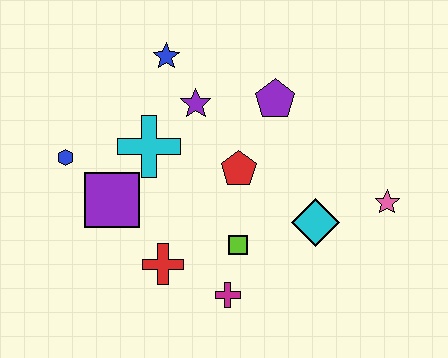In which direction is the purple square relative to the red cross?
The purple square is above the red cross.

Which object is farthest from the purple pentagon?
The blue hexagon is farthest from the purple pentagon.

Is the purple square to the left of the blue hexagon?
No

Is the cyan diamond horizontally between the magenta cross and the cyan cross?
No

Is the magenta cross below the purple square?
Yes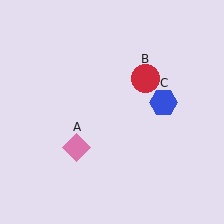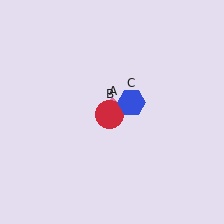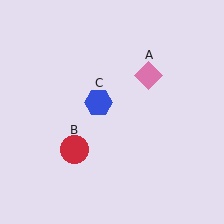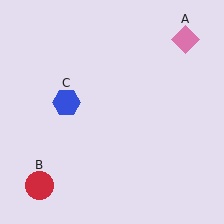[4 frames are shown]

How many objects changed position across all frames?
3 objects changed position: pink diamond (object A), red circle (object B), blue hexagon (object C).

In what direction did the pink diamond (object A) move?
The pink diamond (object A) moved up and to the right.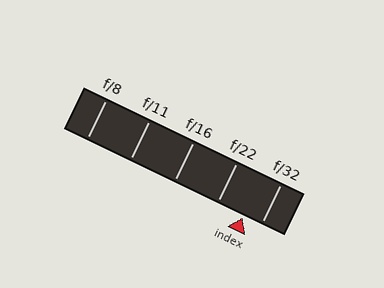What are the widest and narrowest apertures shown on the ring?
The widest aperture shown is f/8 and the narrowest is f/32.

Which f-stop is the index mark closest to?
The index mark is closest to f/32.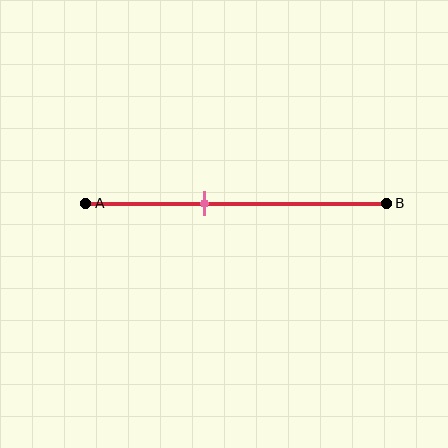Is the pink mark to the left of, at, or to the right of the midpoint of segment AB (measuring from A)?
The pink mark is to the left of the midpoint of segment AB.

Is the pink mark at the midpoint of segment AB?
No, the mark is at about 40% from A, not at the 50% midpoint.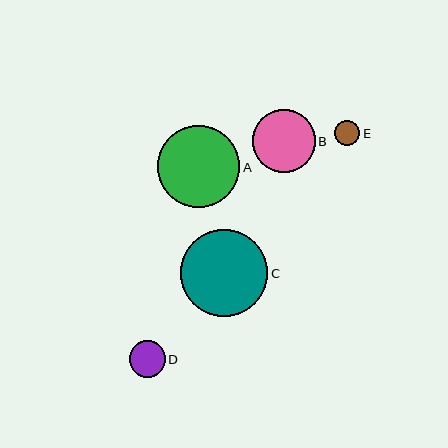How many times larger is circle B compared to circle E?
Circle B is approximately 2.5 times the size of circle E.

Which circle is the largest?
Circle C is the largest with a size of approximately 87 pixels.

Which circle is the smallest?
Circle E is the smallest with a size of approximately 25 pixels.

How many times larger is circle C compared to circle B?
Circle C is approximately 1.4 times the size of circle B.